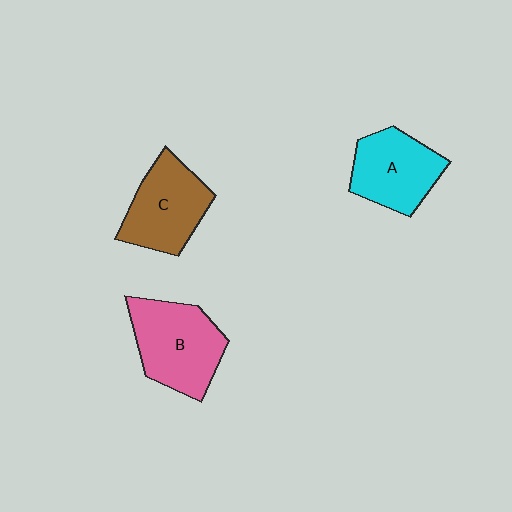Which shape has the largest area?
Shape B (pink).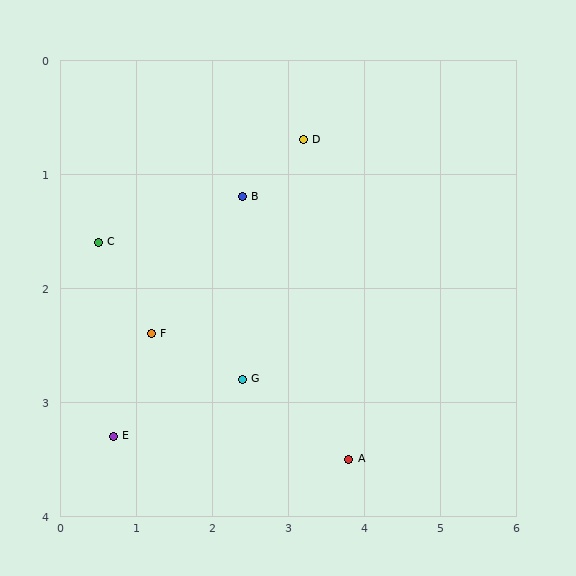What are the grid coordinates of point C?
Point C is at approximately (0.5, 1.6).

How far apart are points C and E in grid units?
Points C and E are about 1.7 grid units apart.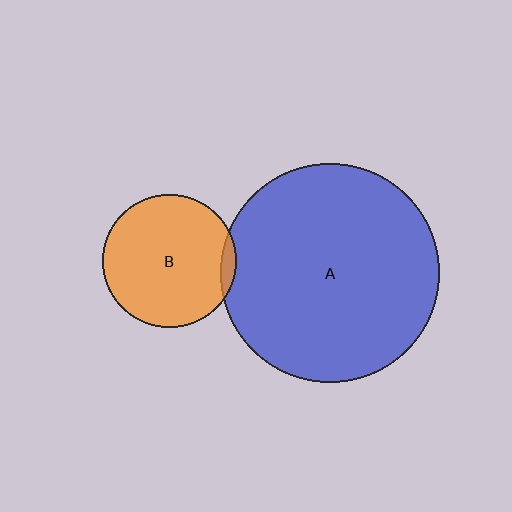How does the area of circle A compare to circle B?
Approximately 2.7 times.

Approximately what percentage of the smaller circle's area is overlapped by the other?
Approximately 5%.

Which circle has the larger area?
Circle A (blue).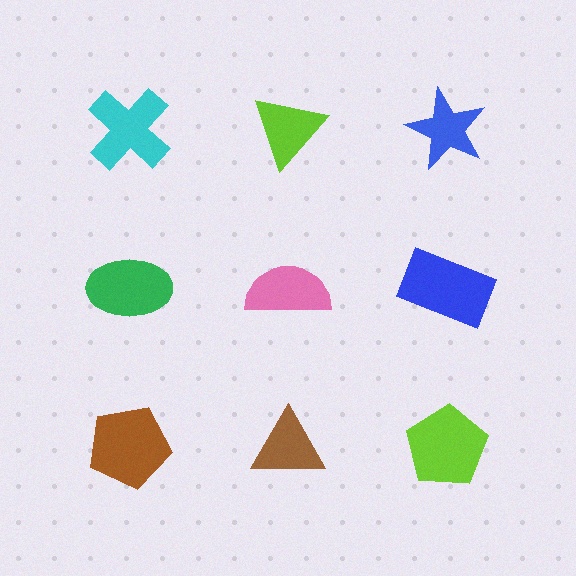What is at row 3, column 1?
A brown pentagon.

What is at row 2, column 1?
A green ellipse.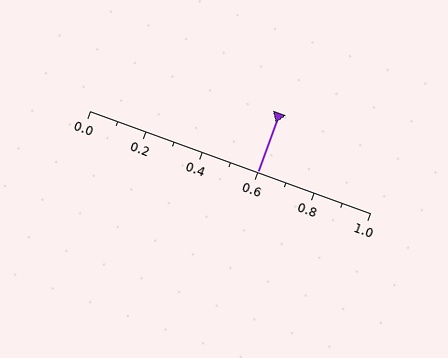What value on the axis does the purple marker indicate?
The marker indicates approximately 0.6.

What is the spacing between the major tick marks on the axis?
The major ticks are spaced 0.2 apart.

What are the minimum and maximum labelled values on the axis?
The axis runs from 0.0 to 1.0.